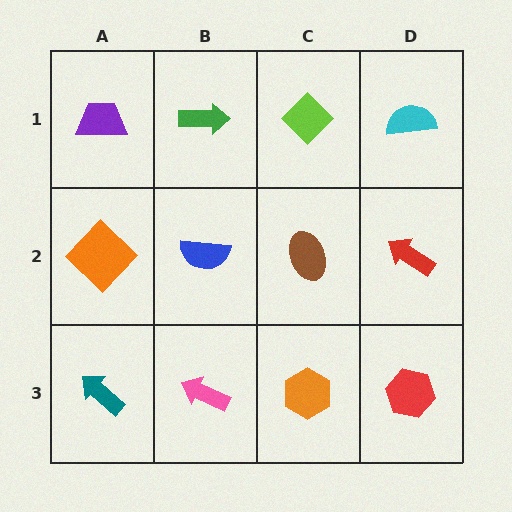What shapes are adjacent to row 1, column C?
A brown ellipse (row 2, column C), a green arrow (row 1, column B), a cyan semicircle (row 1, column D).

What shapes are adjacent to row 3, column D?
A red arrow (row 2, column D), an orange hexagon (row 3, column C).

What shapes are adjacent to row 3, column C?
A brown ellipse (row 2, column C), a pink arrow (row 3, column B), a red hexagon (row 3, column D).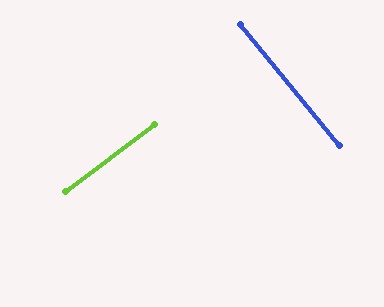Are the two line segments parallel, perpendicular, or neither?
Perpendicular — they meet at approximately 88°.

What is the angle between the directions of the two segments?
Approximately 88 degrees.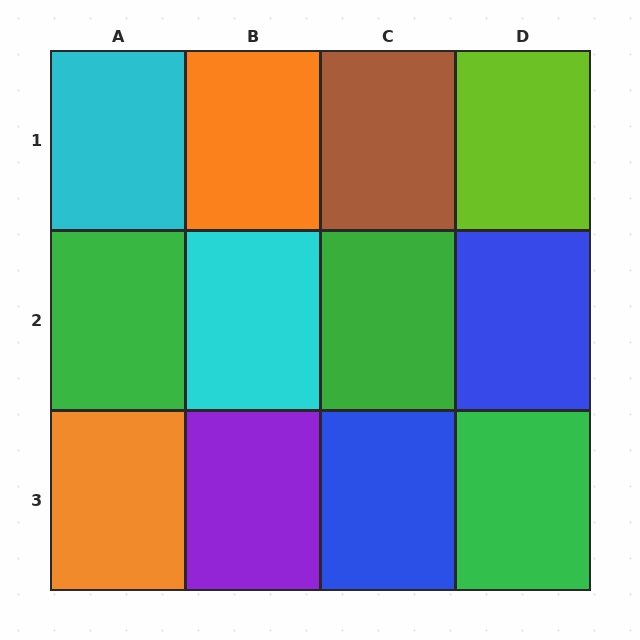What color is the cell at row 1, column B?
Orange.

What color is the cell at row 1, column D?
Lime.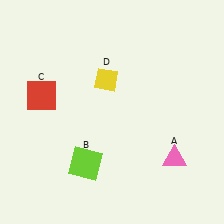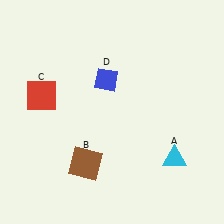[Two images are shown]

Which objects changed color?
A changed from pink to cyan. B changed from lime to brown. D changed from yellow to blue.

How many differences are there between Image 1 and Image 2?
There are 3 differences between the two images.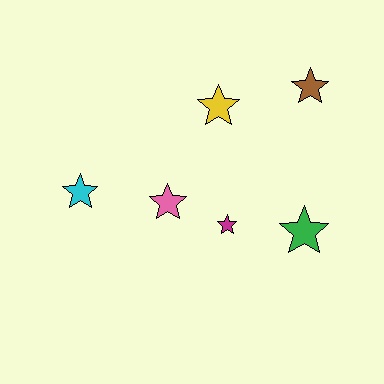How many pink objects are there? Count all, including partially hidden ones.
There is 1 pink object.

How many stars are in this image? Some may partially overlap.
There are 6 stars.